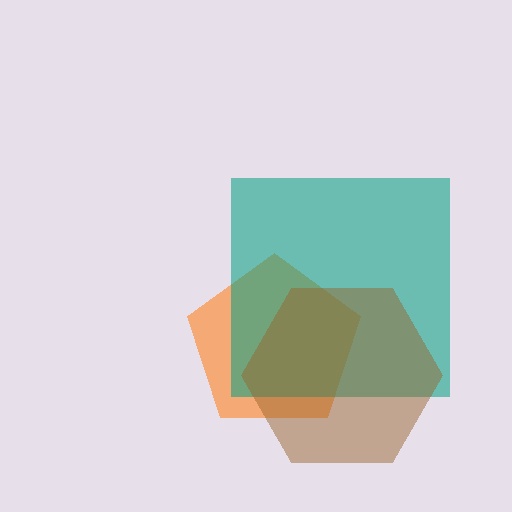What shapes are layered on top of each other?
The layered shapes are: an orange pentagon, a teal square, a brown hexagon.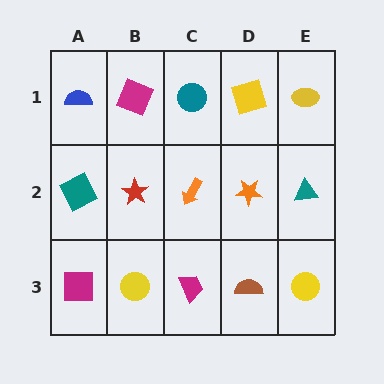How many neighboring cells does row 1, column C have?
3.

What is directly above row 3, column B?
A red star.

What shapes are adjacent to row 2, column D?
A yellow square (row 1, column D), a brown semicircle (row 3, column D), an orange arrow (row 2, column C), a teal triangle (row 2, column E).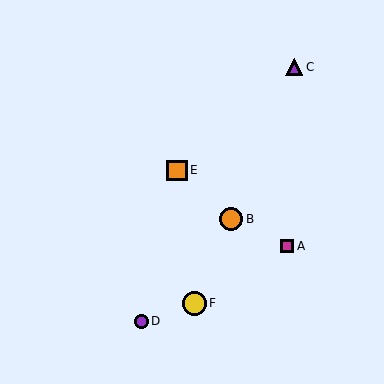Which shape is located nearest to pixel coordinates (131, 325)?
The purple circle (labeled D) at (141, 321) is nearest to that location.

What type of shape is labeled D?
Shape D is a purple circle.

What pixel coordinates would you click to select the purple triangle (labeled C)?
Click at (294, 67) to select the purple triangle C.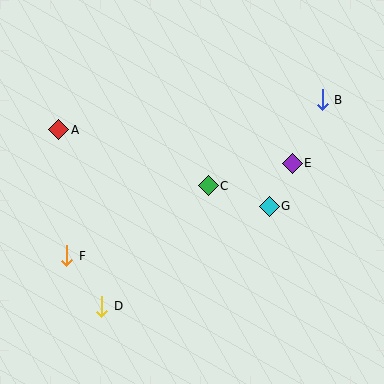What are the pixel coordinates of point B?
Point B is at (322, 100).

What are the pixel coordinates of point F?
Point F is at (67, 256).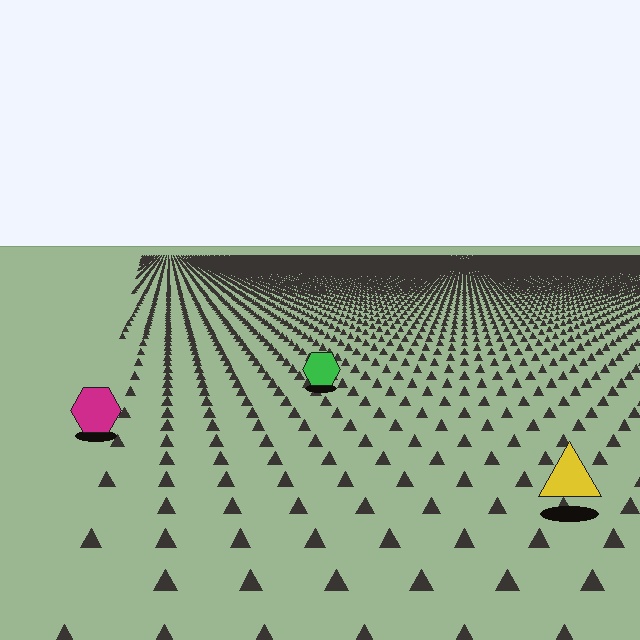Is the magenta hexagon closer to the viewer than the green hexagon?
Yes. The magenta hexagon is closer — you can tell from the texture gradient: the ground texture is coarser near it.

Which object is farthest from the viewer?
The green hexagon is farthest from the viewer. It appears smaller and the ground texture around it is denser.